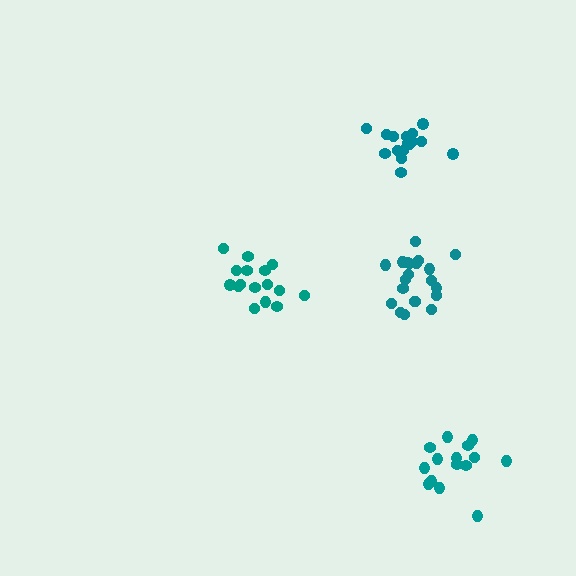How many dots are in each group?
Group 1: 16 dots, Group 2: 15 dots, Group 3: 21 dots, Group 4: 16 dots (68 total).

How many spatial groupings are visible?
There are 4 spatial groupings.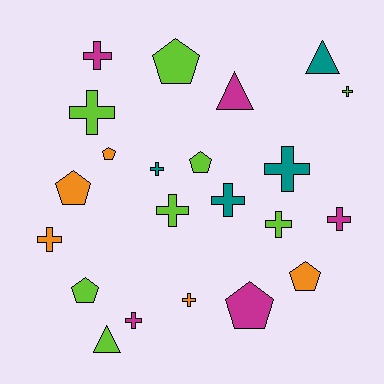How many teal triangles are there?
There is 1 teal triangle.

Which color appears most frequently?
Lime, with 8 objects.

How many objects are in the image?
There are 22 objects.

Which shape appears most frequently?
Cross, with 12 objects.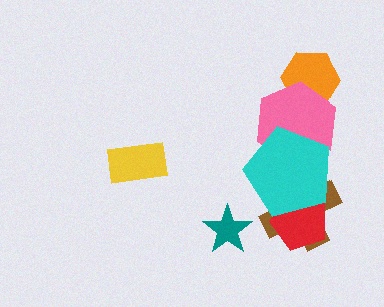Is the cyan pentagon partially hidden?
No, no other shape covers it.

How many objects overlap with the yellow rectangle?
0 objects overlap with the yellow rectangle.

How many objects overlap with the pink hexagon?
2 objects overlap with the pink hexagon.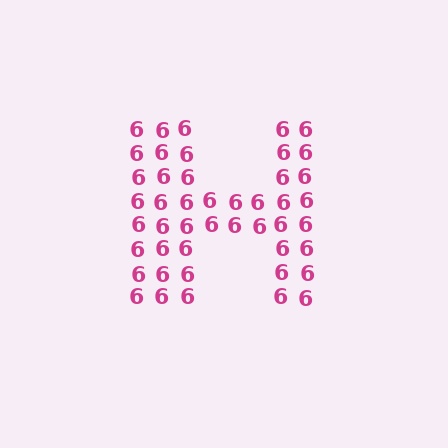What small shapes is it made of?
It is made of small digit 6's.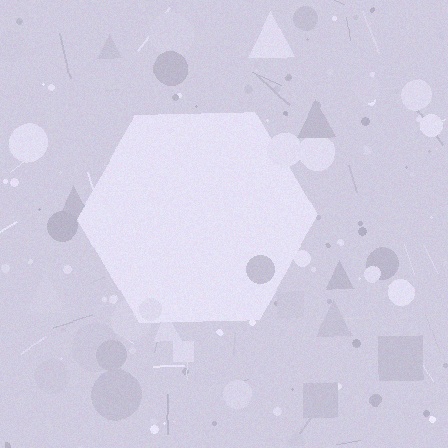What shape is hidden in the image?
A hexagon is hidden in the image.